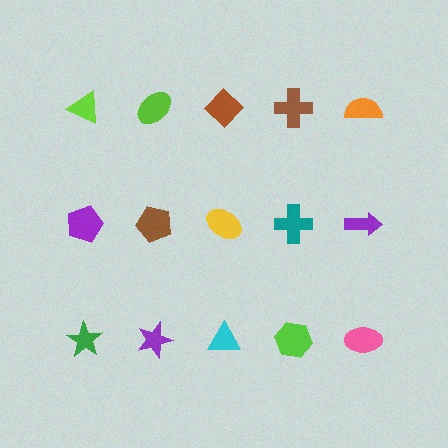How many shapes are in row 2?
5 shapes.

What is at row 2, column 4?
A teal cross.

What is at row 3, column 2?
A purple star.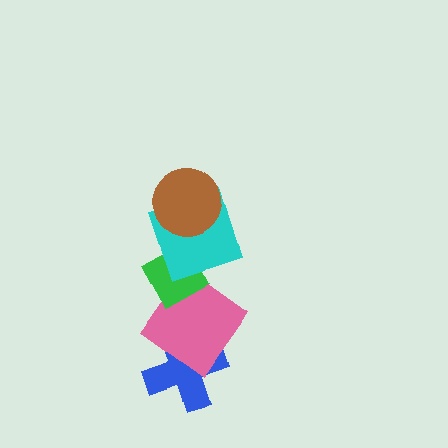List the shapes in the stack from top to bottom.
From top to bottom: the brown circle, the cyan square, the green diamond, the pink diamond, the blue cross.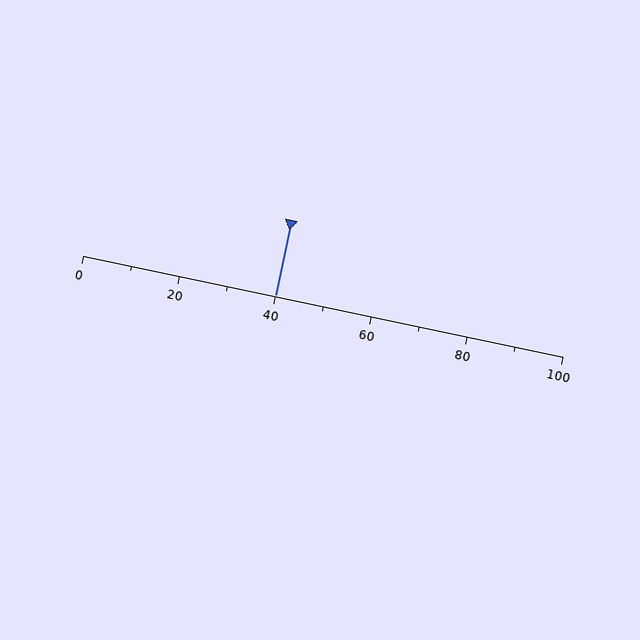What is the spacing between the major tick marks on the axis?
The major ticks are spaced 20 apart.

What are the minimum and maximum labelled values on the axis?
The axis runs from 0 to 100.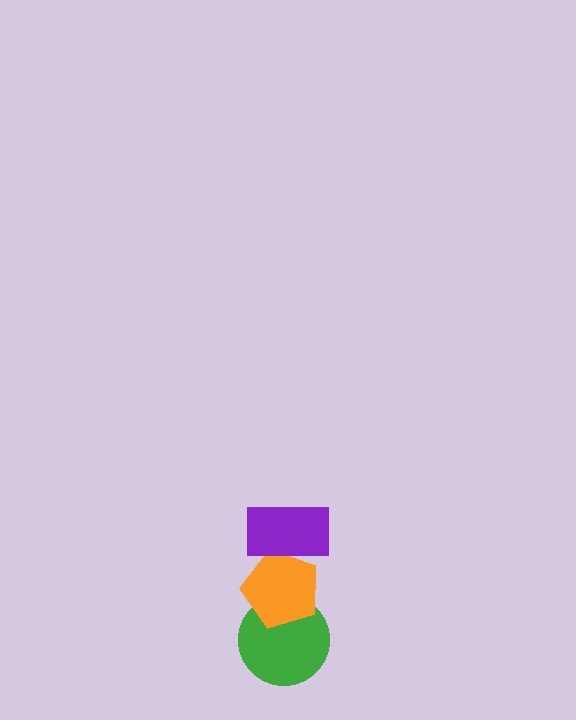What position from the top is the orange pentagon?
The orange pentagon is 2nd from the top.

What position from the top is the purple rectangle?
The purple rectangle is 1st from the top.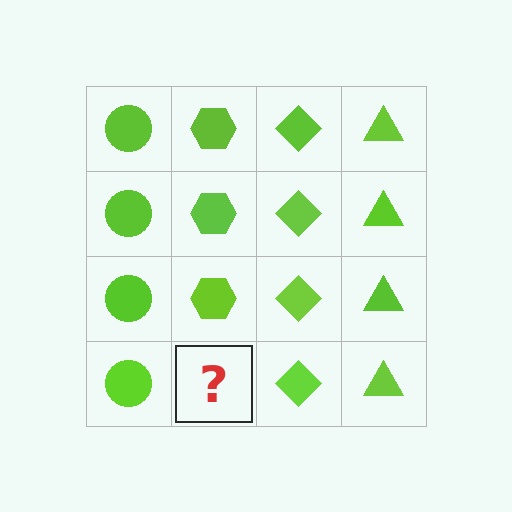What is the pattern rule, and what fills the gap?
The rule is that each column has a consistent shape. The gap should be filled with a lime hexagon.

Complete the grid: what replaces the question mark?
The question mark should be replaced with a lime hexagon.